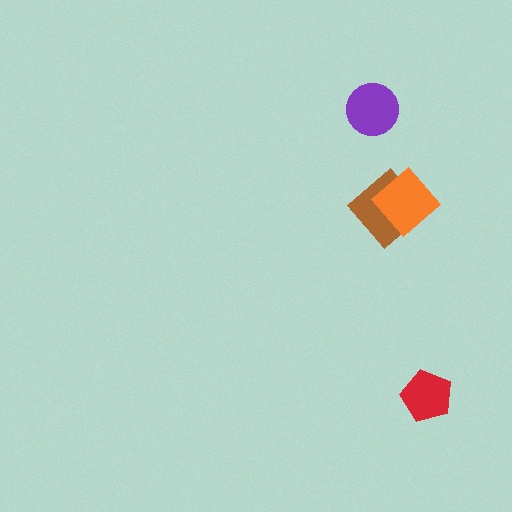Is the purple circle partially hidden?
No, no other shape covers it.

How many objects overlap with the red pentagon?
0 objects overlap with the red pentagon.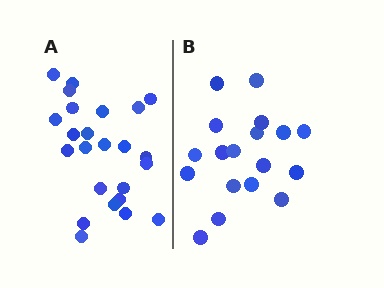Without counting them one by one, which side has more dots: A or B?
Region A (the left region) has more dots.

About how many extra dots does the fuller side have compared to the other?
Region A has about 6 more dots than region B.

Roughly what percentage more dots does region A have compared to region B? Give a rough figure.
About 35% more.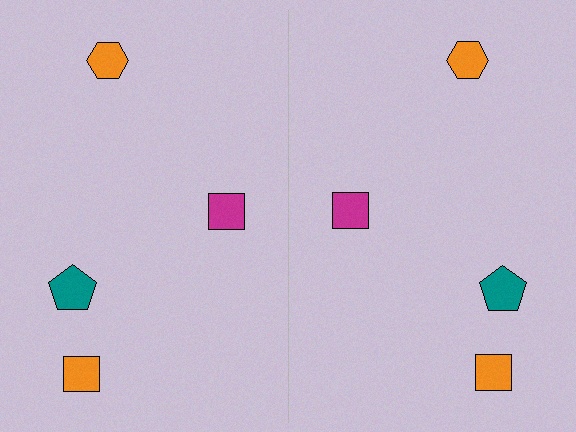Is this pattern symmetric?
Yes, this pattern has bilateral (reflection) symmetry.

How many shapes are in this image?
There are 8 shapes in this image.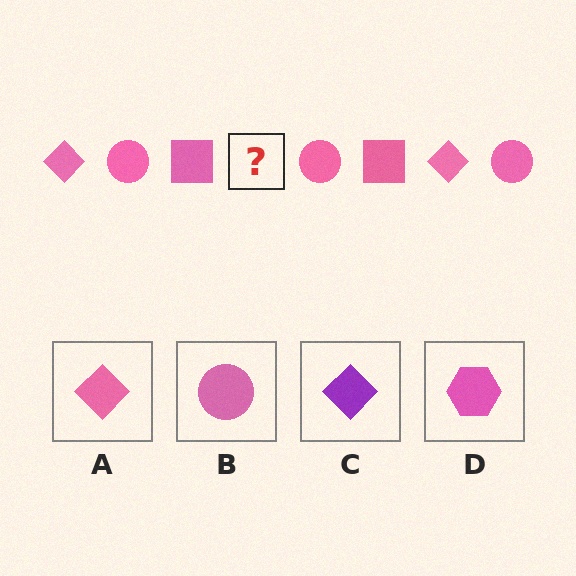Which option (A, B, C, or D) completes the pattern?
A.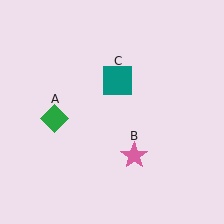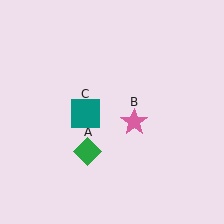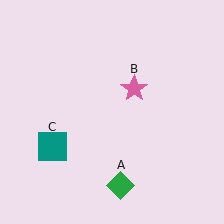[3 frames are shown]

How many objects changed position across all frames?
3 objects changed position: green diamond (object A), pink star (object B), teal square (object C).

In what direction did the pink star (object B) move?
The pink star (object B) moved up.